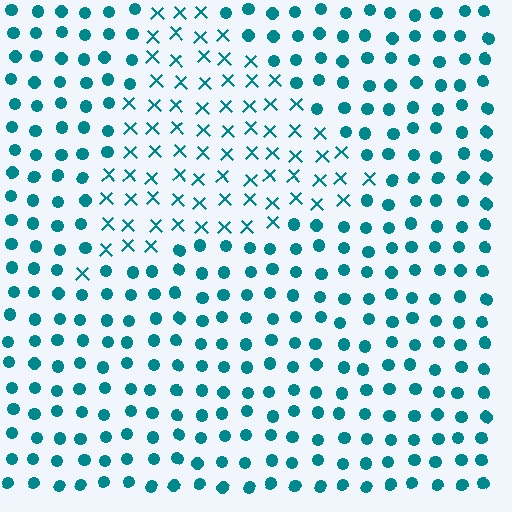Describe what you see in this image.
The image is filled with small teal elements arranged in a uniform grid. A triangle-shaped region contains X marks, while the surrounding area contains circles. The boundary is defined purely by the change in element shape.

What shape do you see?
I see a triangle.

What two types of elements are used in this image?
The image uses X marks inside the triangle region and circles outside it.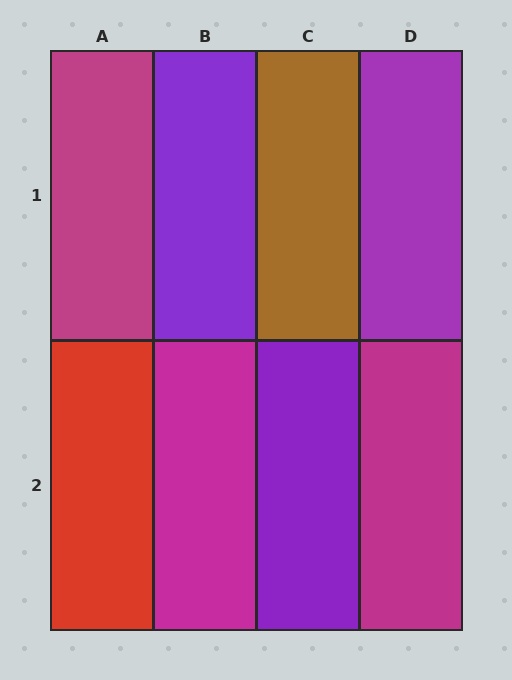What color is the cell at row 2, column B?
Magenta.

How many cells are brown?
1 cell is brown.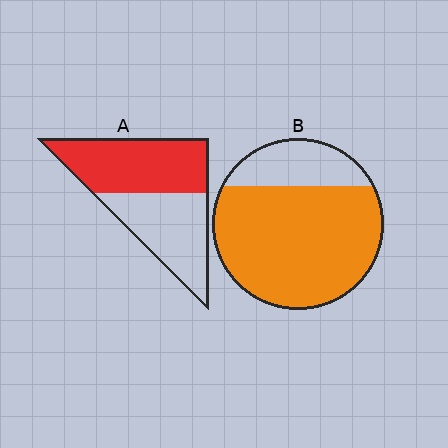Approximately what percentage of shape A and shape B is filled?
A is approximately 55% and B is approximately 75%.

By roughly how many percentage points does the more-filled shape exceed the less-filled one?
By roughly 25 percentage points (B over A).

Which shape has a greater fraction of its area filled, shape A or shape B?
Shape B.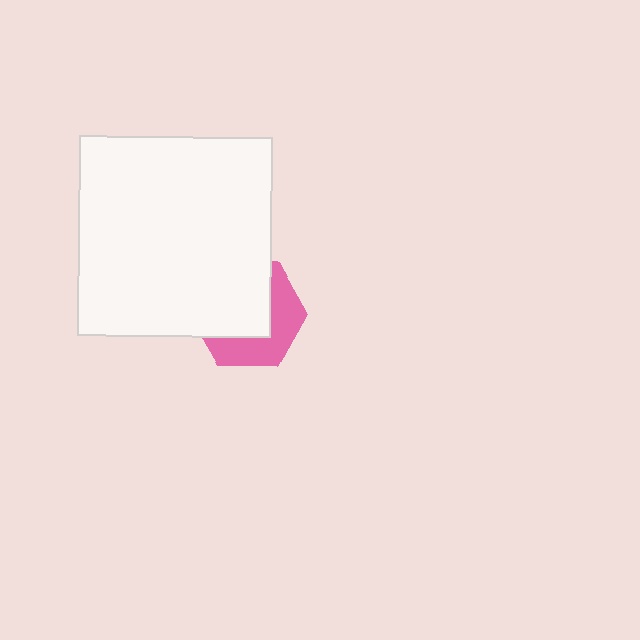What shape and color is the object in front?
The object in front is a white rectangle.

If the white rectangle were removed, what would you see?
You would see the complete pink hexagon.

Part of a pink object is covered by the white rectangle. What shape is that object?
It is a hexagon.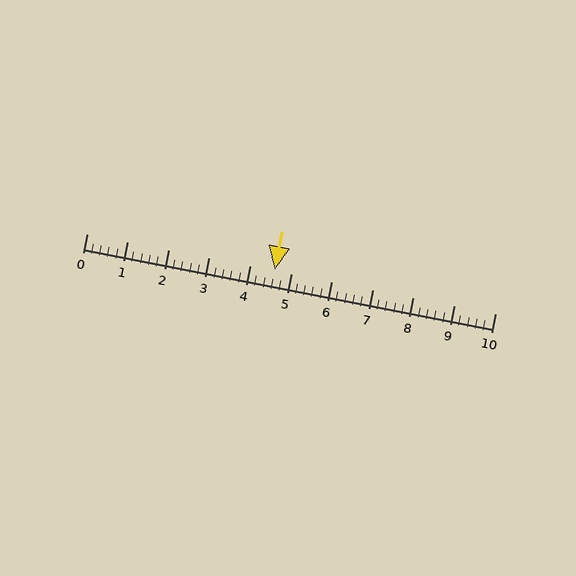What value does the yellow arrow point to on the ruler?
The yellow arrow points to approximately 4.6.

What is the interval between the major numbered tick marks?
The major tick marks are spaced 1 units apart.